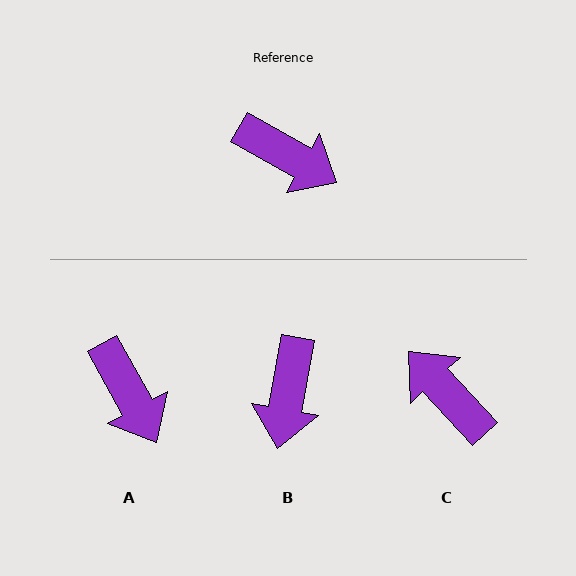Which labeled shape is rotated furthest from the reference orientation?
C, about 162 degrees away.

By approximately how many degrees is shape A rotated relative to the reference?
Approximately 32 degrees clockwise.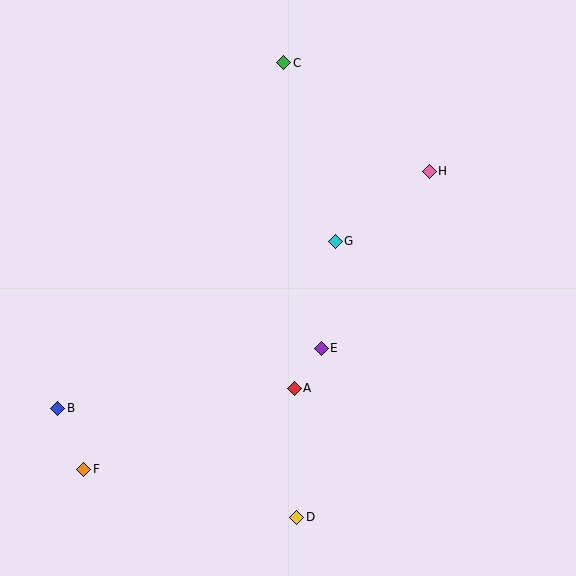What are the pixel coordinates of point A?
Point A is at (294, 388).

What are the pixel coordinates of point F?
Point F is at (84, 469).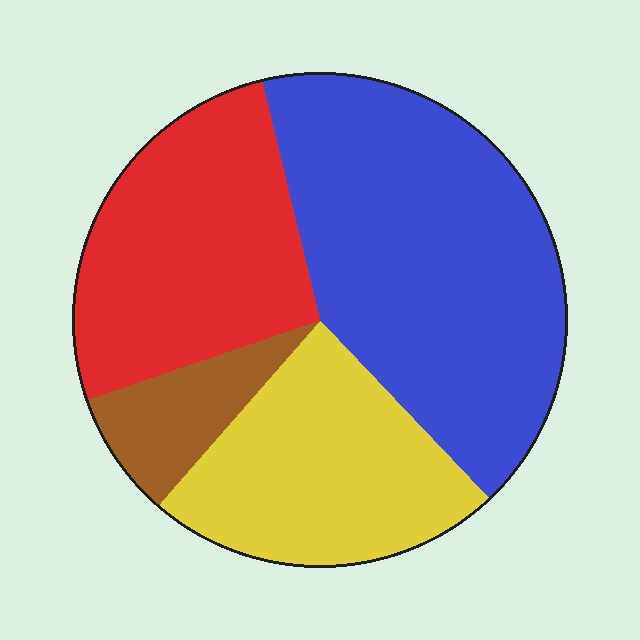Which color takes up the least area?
Brown, at roughly 10%.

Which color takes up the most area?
Blue, at roughly 40%.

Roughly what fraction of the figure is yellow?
Yellow covers 23% of the figure.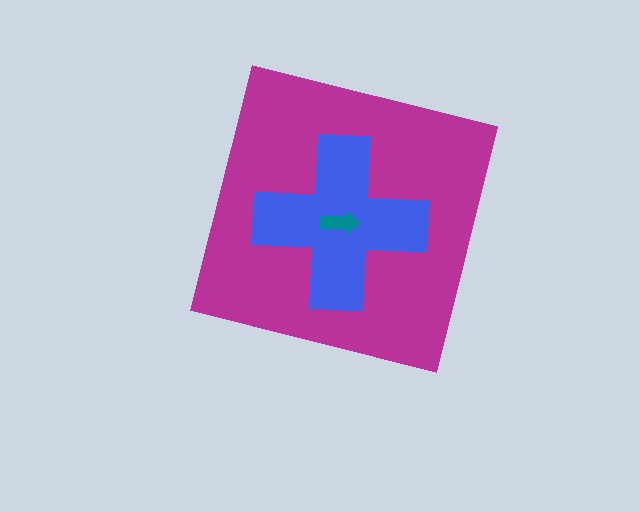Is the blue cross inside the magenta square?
Yes.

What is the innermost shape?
The teal arrow.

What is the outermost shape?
The magenta square.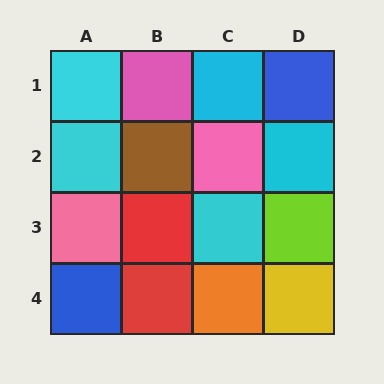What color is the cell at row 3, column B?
Red.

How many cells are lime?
1 cell is lime.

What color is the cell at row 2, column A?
Cyan.